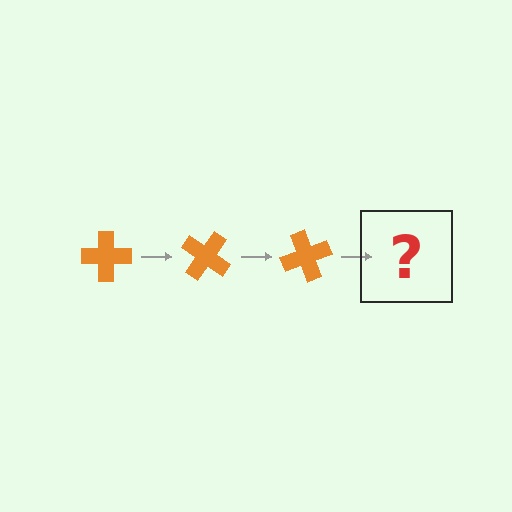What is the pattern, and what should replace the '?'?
The pattern is that the cross rotates 35 degrees each step. The '?' should be an orange cross rotated 105 degrees.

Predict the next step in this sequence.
The next step is an orange cross rotated 105 degrees.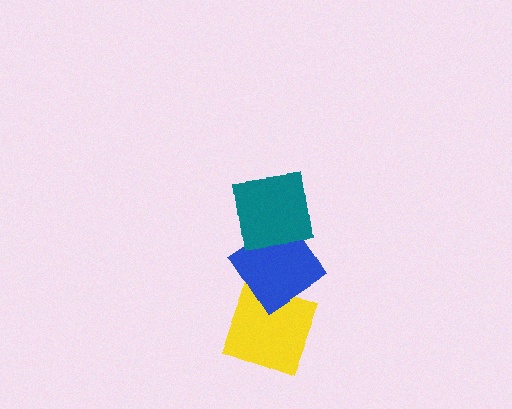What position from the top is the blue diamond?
The blue diamond is 2nd from the top.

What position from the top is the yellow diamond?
The yellow diamond is 3rd from the top.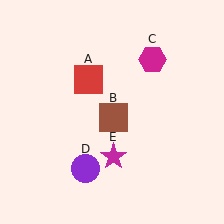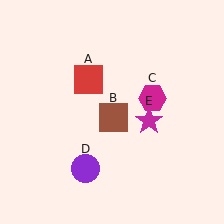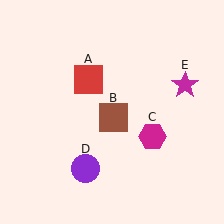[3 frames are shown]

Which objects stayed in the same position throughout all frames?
Red square (object A) and brown square (object B) and purple circle (object D) remained stationary.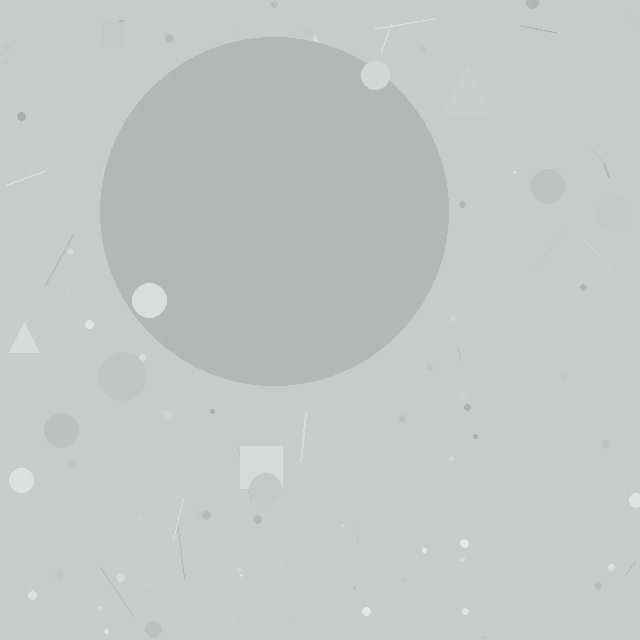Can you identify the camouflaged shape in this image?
The camouflaged shape is a circle.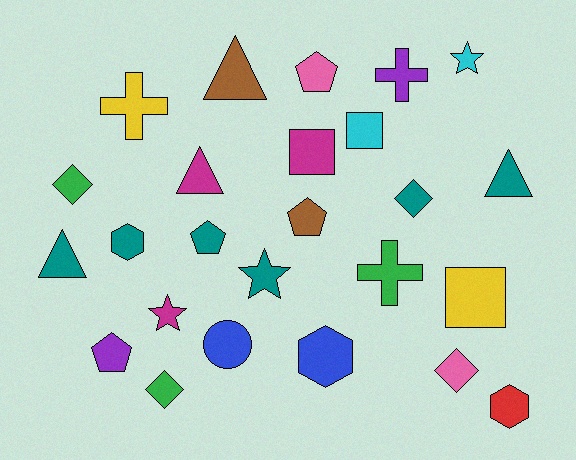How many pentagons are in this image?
There are 4 pentagons.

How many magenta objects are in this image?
There are 3 magenta objects.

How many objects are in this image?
There are 25 objects.